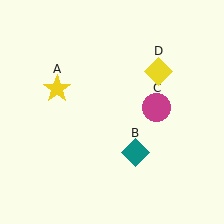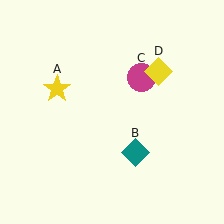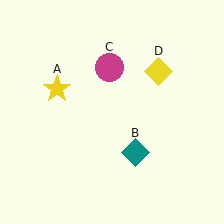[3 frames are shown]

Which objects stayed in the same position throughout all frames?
Yellow star (object A) and teal diamond (object B) and yellow diamond (object D) remained stationary.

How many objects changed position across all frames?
1 object changed position: magenta circle (object C).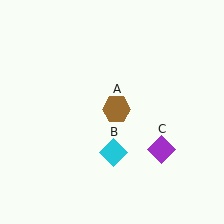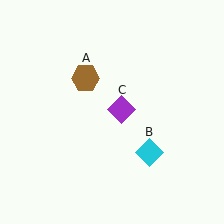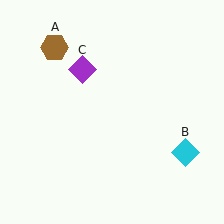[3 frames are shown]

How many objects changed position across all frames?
3 objects changed position: brown hexagon (object A), cyan diamond (object B), purple diamond (object C).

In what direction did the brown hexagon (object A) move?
The brown hexagon (object A) moved up and to the left.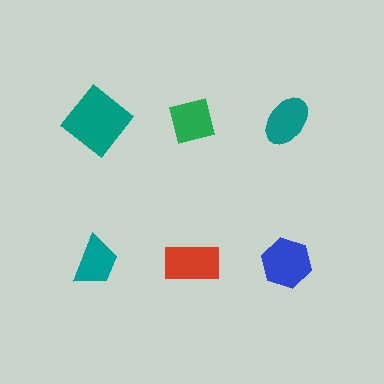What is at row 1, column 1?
A teal diamond.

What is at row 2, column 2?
A red rectangle.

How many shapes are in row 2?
3 shapes.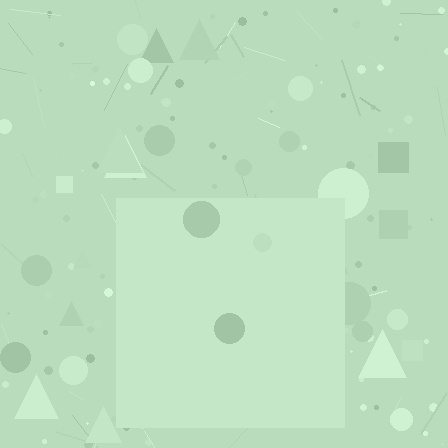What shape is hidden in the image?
A square is hidden in the image.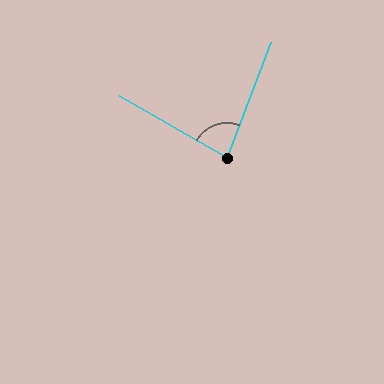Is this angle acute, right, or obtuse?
It is acute.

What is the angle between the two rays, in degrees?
Approximately 81 degrees.